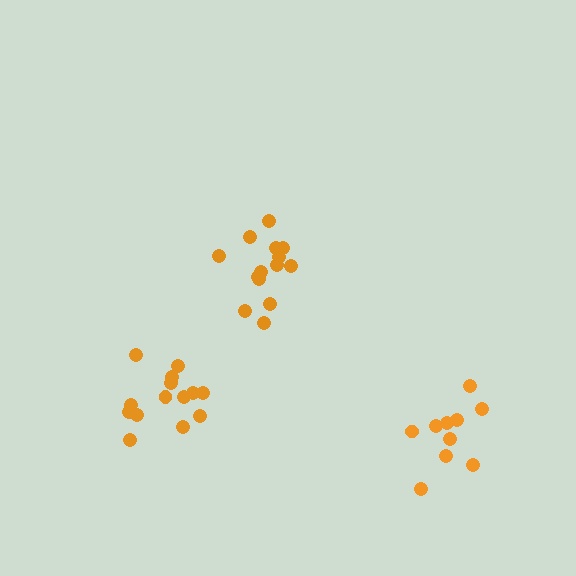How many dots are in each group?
Group 1: 14 dots, Group 2: 10 dots, Group 3: 14 dots (38 total).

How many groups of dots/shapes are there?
There are 3 groups.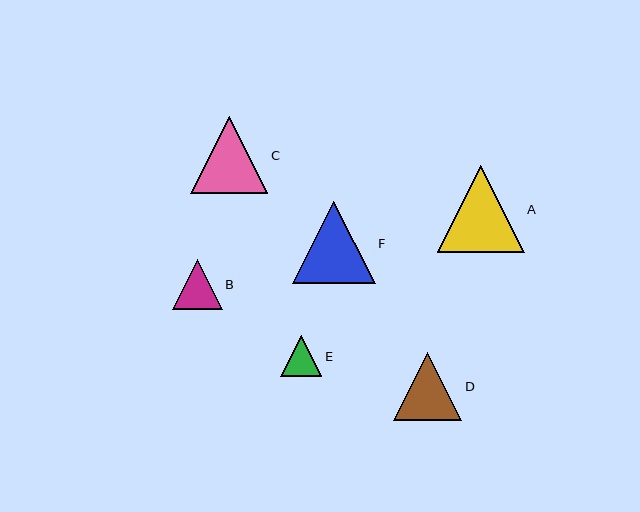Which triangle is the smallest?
Triangle E is the smallest with a size of approximately 41 pixels.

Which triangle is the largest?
Triangle A is the largest with a size of approximately 87 pixels.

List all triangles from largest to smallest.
From largest to smallest: A, F, C, D, B, E.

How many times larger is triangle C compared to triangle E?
Triangle C is approximately 1.9 times the size of triangle E.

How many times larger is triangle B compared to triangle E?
Triangle B is approximately 1.2 times the size of triangle E.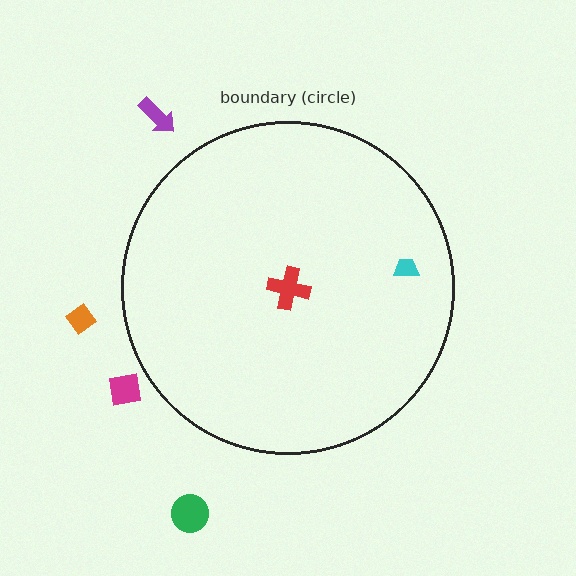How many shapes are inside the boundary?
2 inside, 4 outside.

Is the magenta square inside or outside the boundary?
Outside.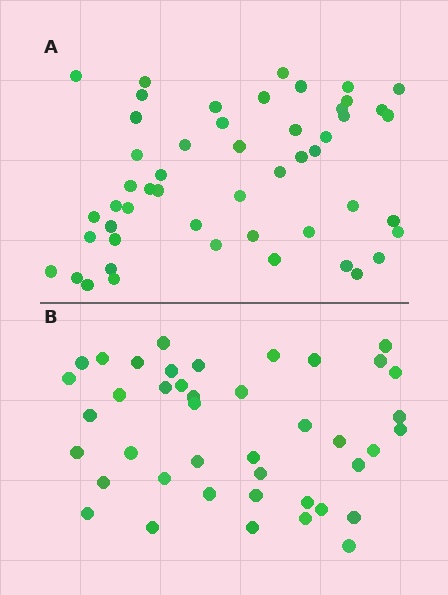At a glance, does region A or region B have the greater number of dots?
Region A (the top region) has more dots.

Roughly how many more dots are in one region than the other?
Region A has roughly 8 or so more dots than region B.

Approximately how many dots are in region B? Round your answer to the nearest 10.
About 40 dots. (The exact count is 42, which rounds to 40.)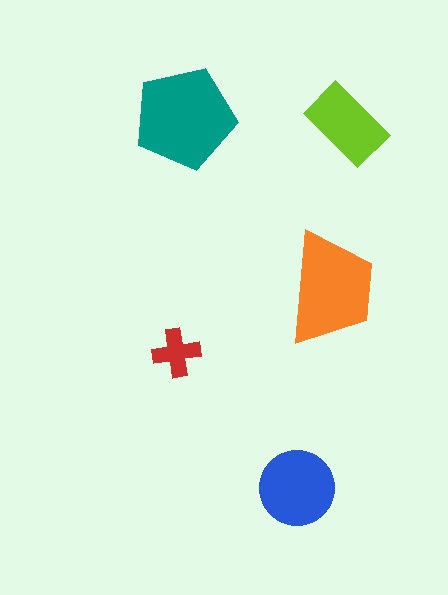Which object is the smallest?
The red cross.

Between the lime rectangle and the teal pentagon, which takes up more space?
The teal pentagon.